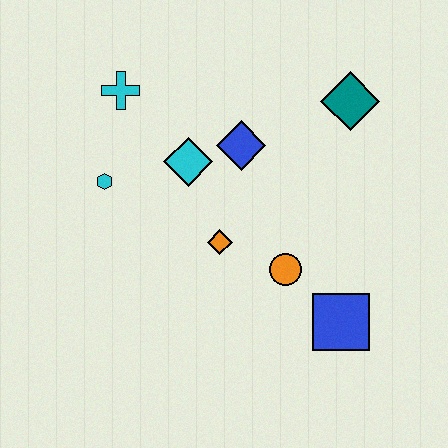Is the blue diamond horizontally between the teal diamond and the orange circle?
No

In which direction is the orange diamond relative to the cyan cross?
The orange diamond is below the cyan cross.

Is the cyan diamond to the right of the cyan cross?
Yes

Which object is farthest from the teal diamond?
The cyan hexagon is farthest from the teal diamond.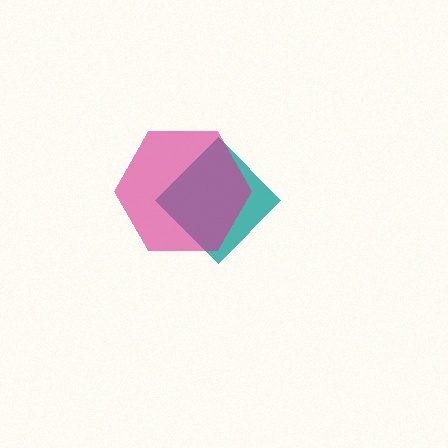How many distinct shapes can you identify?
There are 2 distinct shapes: a teal diamond, a magenta hexagon.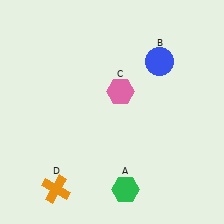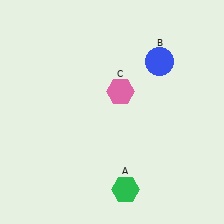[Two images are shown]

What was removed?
The orange cross (D) was removed in Image 2.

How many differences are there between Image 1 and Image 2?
There is 1 difference between the two images.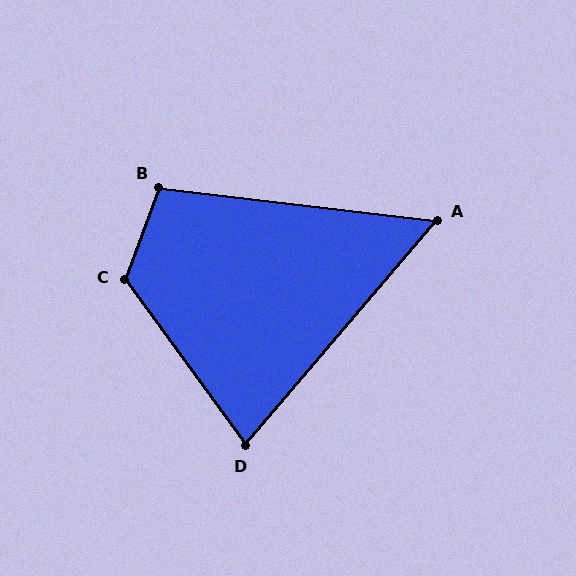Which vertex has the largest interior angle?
C, at approximately 124 degrees.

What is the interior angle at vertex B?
Approximately 104 degrees (obtuse).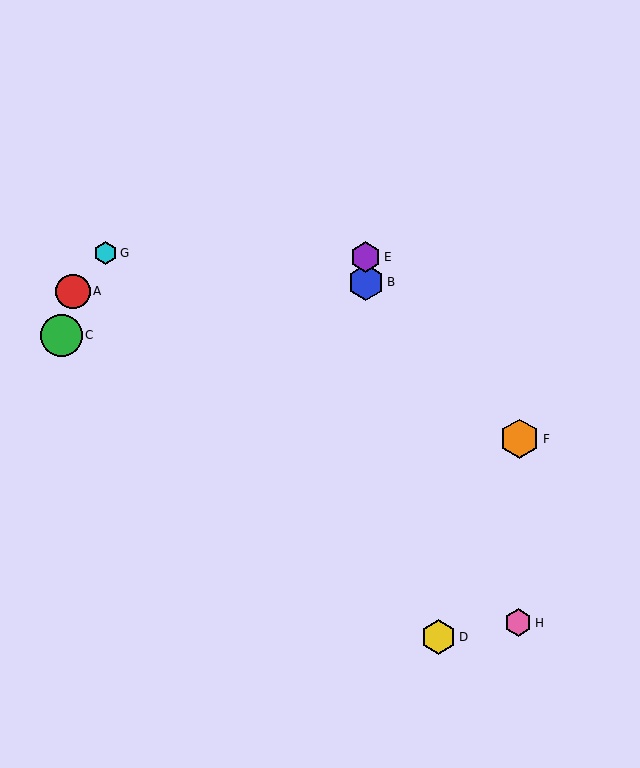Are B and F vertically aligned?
No, B is at x≈366 and F is at x≈520.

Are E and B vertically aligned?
Yes, both are at x≈366.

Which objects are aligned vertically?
Objects B, E are aligned vertically.